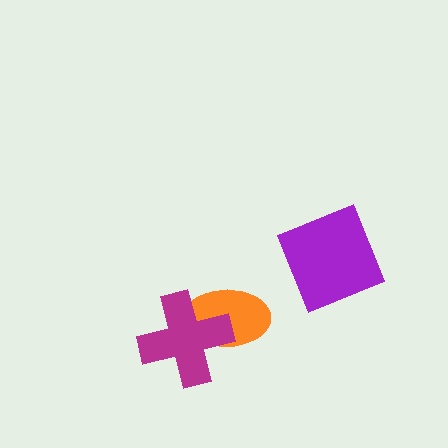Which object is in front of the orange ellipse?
The magenta cross is in front of the orange ellipse.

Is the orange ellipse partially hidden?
Yes, it is partially covered by another shape.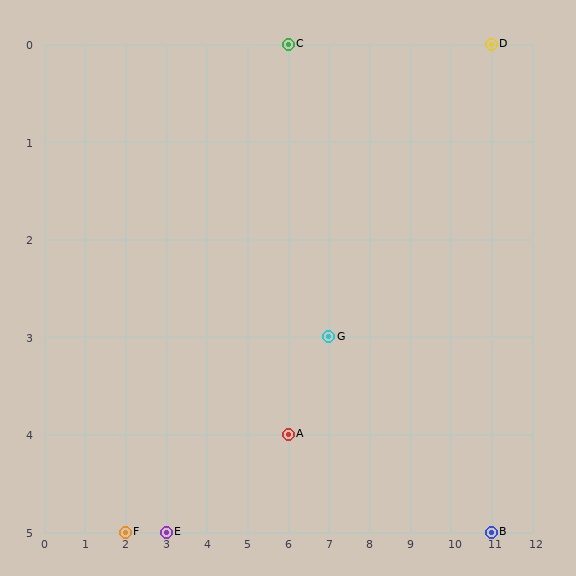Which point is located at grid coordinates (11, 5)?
Point B is at (11, 5).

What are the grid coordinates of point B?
Point B is at grid coordinates (11, 5).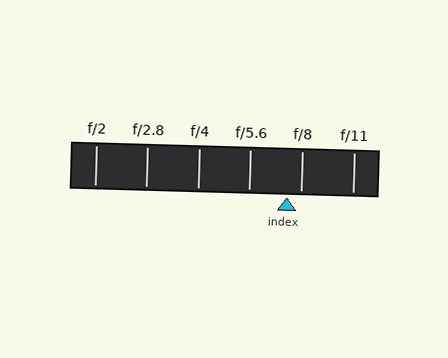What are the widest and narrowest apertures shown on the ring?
The widest aperture shown is f/2 and the narrowest is f/11.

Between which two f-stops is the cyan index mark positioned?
The index mark is between f/5.6 and f/8.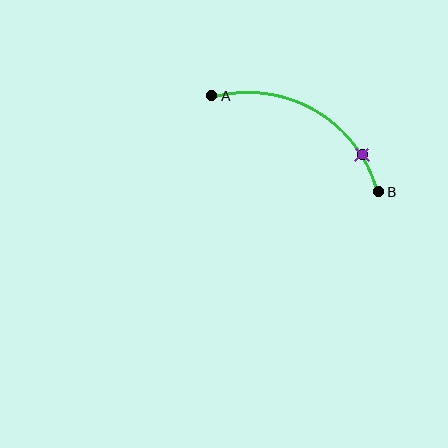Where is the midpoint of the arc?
The arc midpoint is the point on the curve farthest from the straight line joining A and B. It sits above that line.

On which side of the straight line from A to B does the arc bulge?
The arc bulges above the straight line connecting A and B.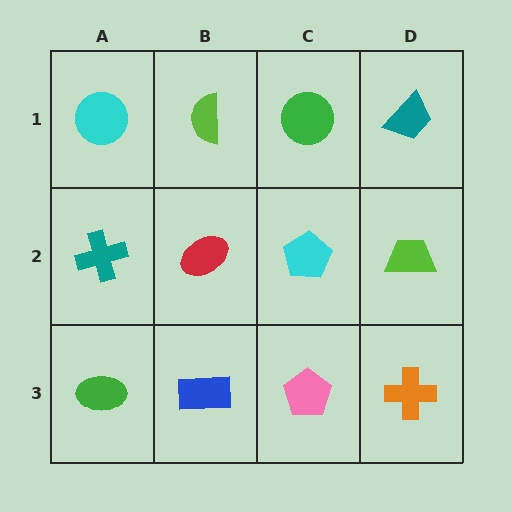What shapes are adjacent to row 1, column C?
A cyan pentagon (row 2, column C), a lime semicircle (row 1, column B), a teal trapezoid (row 1, column D).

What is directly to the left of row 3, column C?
A blue rectangle.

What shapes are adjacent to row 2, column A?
A cyan circle (row 1, column A), a green ellipse (row 3, column A), a red ellipse (row 2, column B).